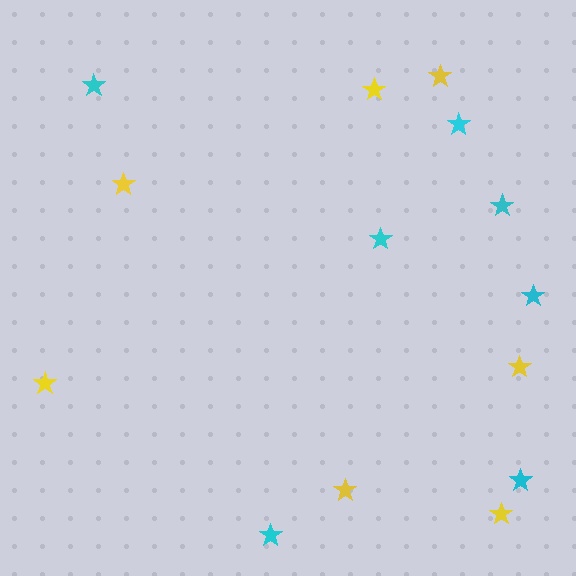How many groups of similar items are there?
There are 2 groups: one group of yellow stars (7) and one group of cyan stars (7).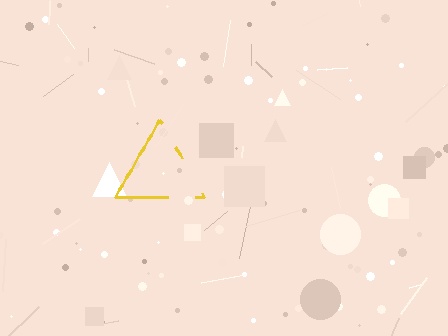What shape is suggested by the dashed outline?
The dashed outline suggests a triangle.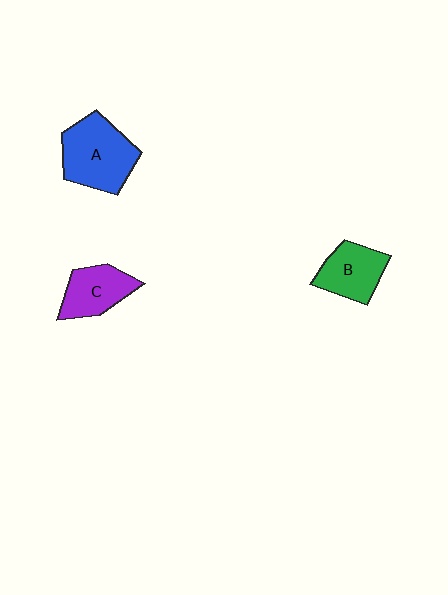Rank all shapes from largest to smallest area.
From largest to smallest: A (blue), B (green), C (purple).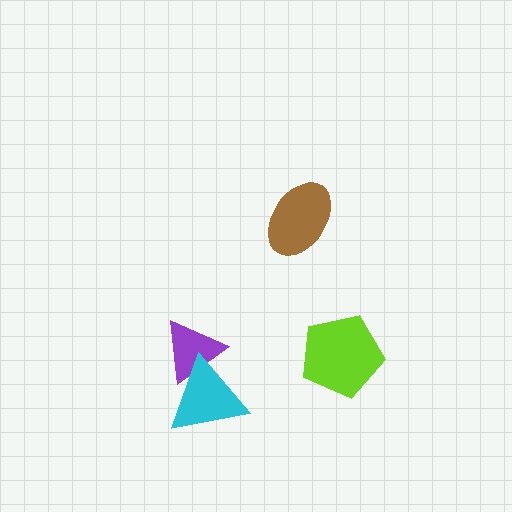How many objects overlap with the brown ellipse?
0 objects overlap with the brown ellipse.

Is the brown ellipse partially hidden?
No, no other shape covers it.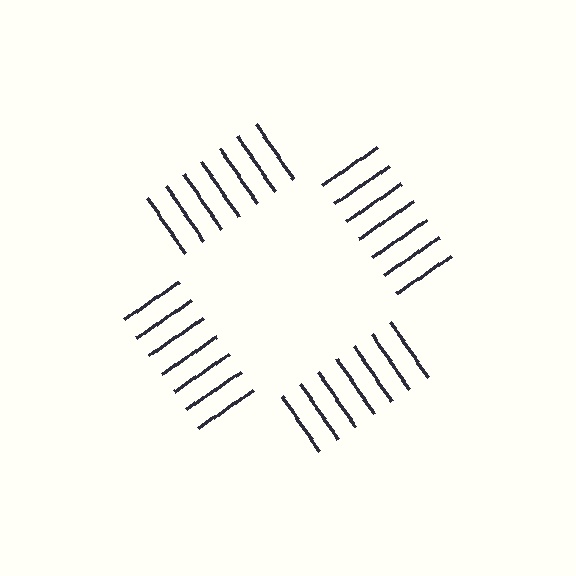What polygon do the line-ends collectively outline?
An illusory square — the line segments terminate on its edges but no continuous stroke is drawn.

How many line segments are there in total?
28 — 7 along each of the 4 edges.